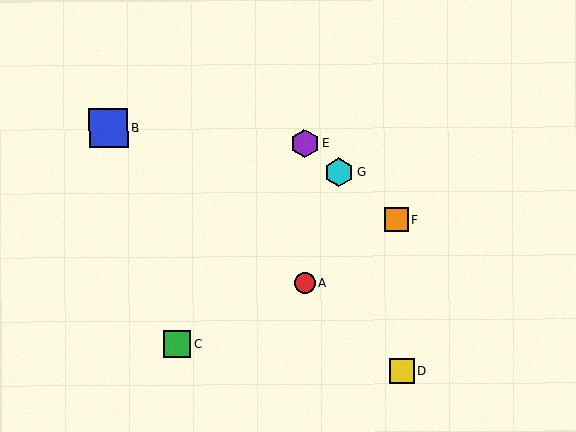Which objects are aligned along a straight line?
Objects E, F, G are aligned along a straight line.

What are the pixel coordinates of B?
Object B is at (109, 128).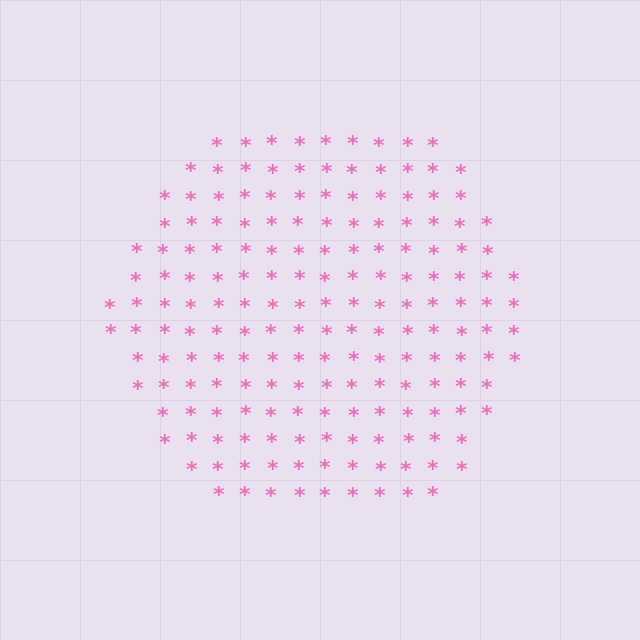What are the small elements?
The small elements are asterisks.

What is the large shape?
The large shape is a hexagon.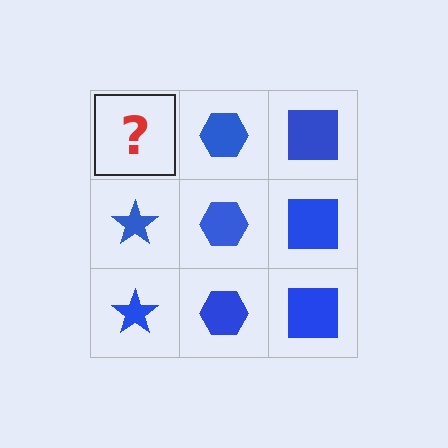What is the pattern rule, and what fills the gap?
The rule is that each column has a consistent shape. The gap should be filled with a blue star.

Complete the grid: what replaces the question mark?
The question mark should be replaced with a blue star.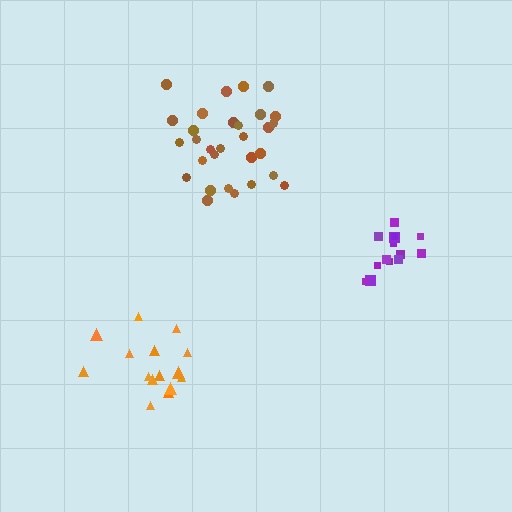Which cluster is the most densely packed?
Purple.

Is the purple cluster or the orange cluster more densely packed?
Purple.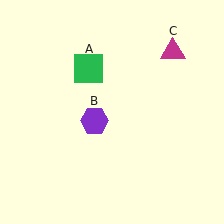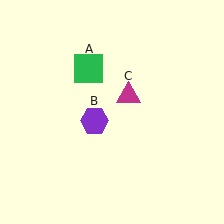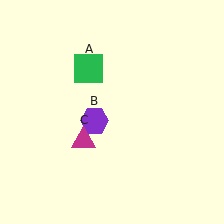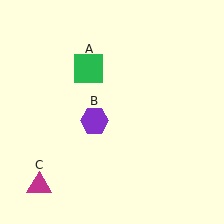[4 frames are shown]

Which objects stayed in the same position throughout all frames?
Green square (object A) and purple hexagon (object B) remained stationary.